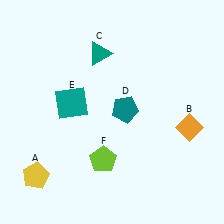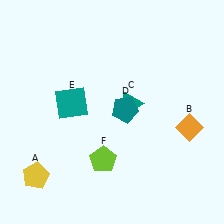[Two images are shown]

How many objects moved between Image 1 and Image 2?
1 object moved between the two images.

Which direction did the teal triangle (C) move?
The teal triangle (C) moved down.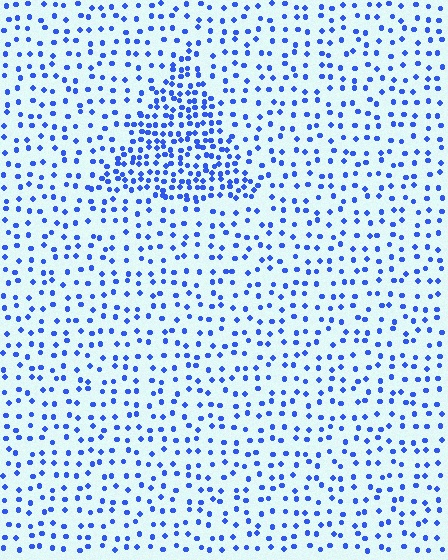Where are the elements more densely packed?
The elements are more densely packed inside the triangle boundary.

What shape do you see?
I see a triangle.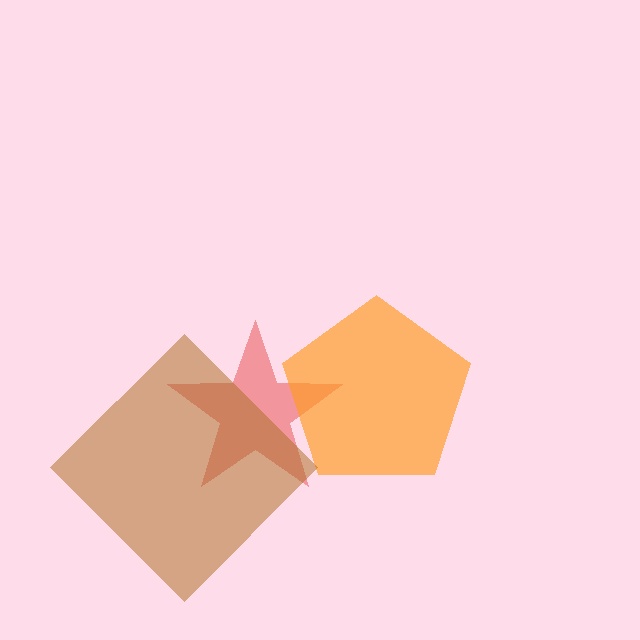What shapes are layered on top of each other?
The layered shapes are: a red star, an orange pentagon, a brown diamond.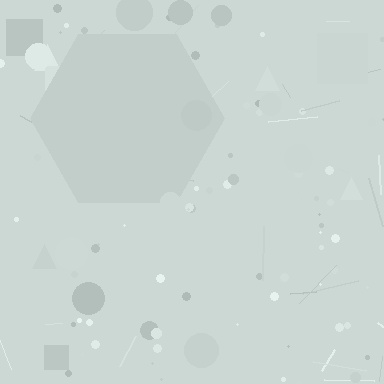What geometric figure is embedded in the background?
A hexagon is embedded in the background.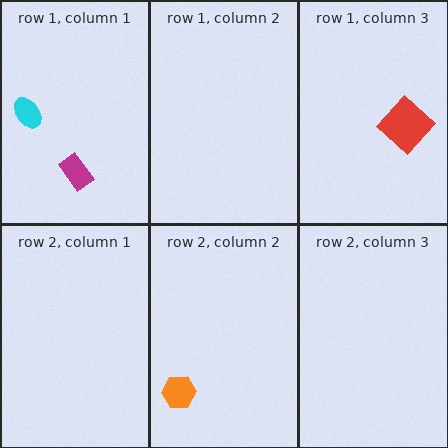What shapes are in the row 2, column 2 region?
The orange hexagon.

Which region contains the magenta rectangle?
The row 1, column 1 region.